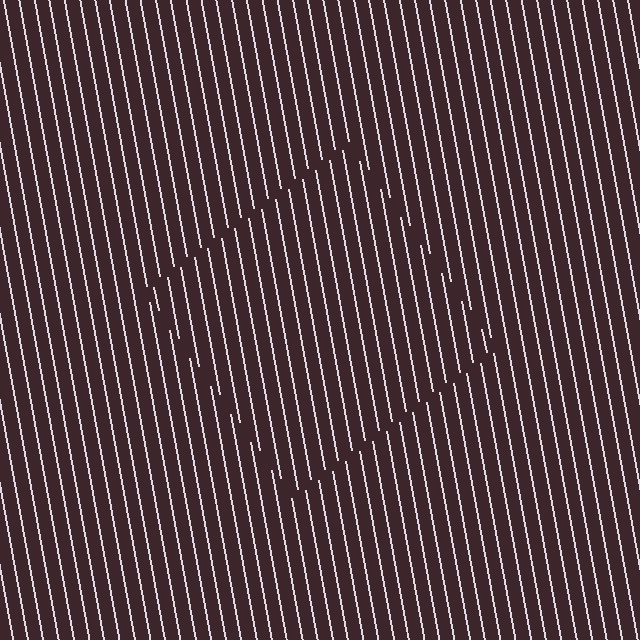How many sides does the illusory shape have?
4 sides — the line-ends trace a square.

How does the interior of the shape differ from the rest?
The interior of the shape contains the same grating, shifted by half a period — the contour is defined by the phase discontinuity where line-ends from the inner and outer gratings abut.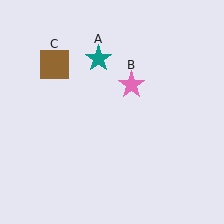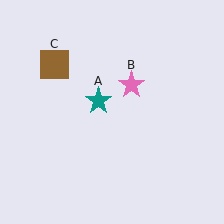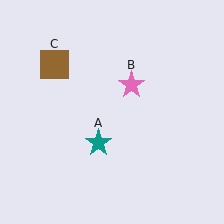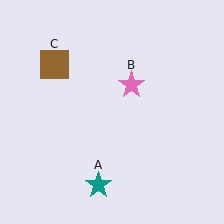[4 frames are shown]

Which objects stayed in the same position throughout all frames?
Pink star (object B) and brown square (object C) remained stationary.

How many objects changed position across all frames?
1 object changed position: teal star (object A).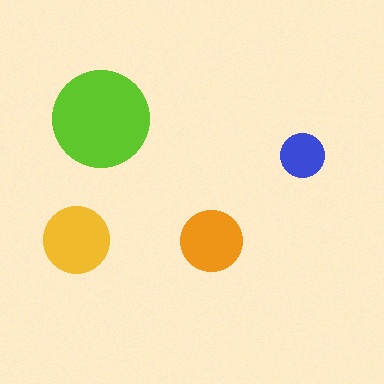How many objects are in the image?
There are 4 objects in the image.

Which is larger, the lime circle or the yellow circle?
The lime one.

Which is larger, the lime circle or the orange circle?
The lime one.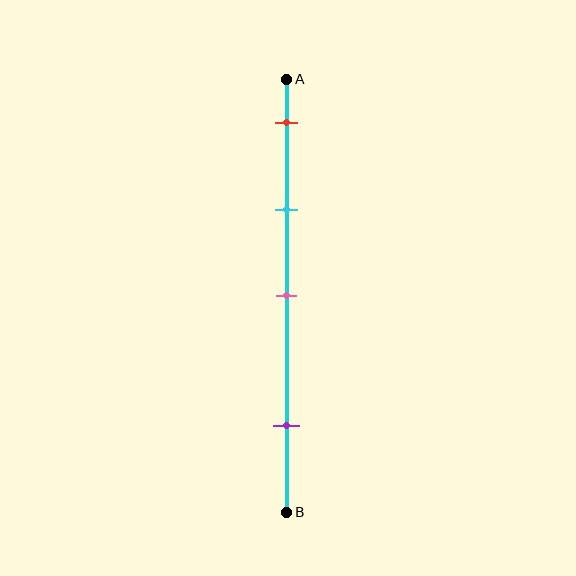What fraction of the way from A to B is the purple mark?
The purple mark is approximately 80% (0.8) of the way from A to B.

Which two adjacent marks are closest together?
The red and cyan marks are the closest adjacent pair.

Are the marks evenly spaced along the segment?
No, the marks are not evenly spaced.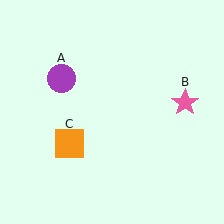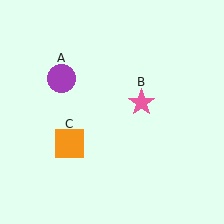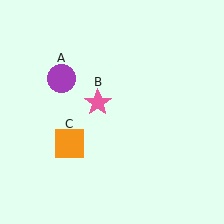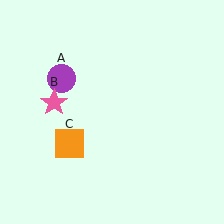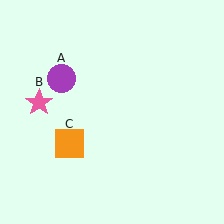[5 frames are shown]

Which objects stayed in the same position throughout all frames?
Purple circle (object A) and orange square (object C) remained stationary.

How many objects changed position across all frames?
1 object changed position: pink star (object B).